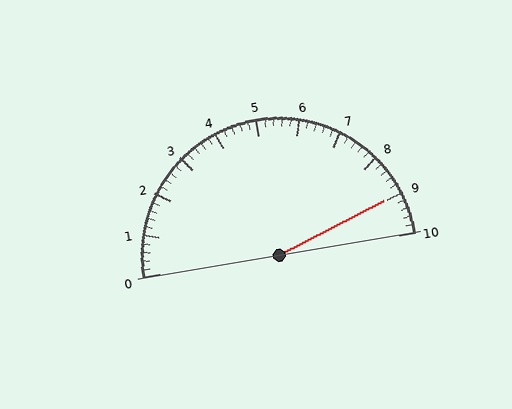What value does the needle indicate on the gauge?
The needle indicates approximately 9.0.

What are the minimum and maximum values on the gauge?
The gauge ranges from 0 to 10.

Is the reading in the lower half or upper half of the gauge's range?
The reading is in the upper half of the range (0 to 10).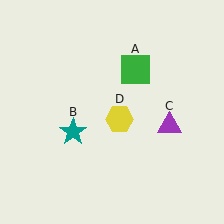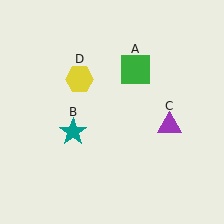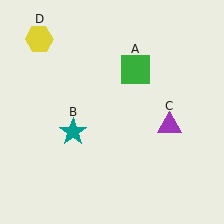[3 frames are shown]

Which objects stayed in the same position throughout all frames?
Green square (object A) and teal star (object B) and purple triangle (object C) remained stationary.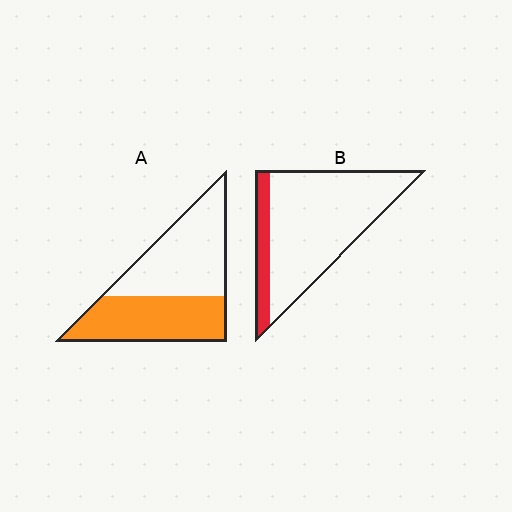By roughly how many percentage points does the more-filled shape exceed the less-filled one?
By roughly 30 percentage points (A over B).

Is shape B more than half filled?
No.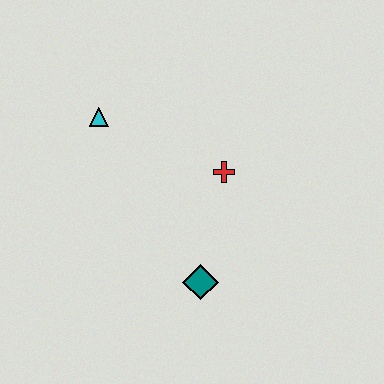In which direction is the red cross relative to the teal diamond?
The red cross is above the teal diamond.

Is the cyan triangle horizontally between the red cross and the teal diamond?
No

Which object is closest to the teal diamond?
The red cross is closest to the teal diamond.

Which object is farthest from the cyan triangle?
The teal diamond is farthest from the cyan triangle.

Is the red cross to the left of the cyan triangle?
No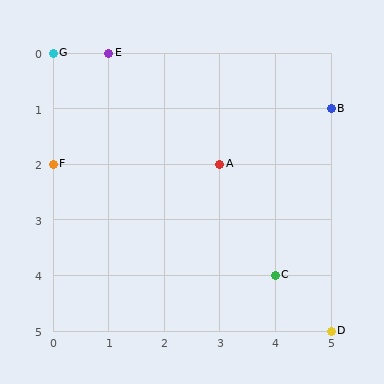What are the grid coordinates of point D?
Point D is at grid coordinates (5, 5).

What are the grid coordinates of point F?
Point F is at grid coordinates (0, 2).